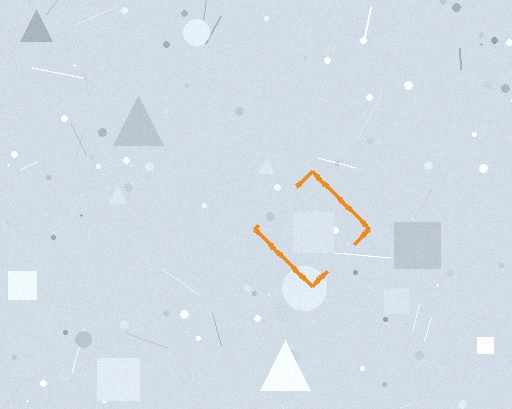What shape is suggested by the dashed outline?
The dashed outline suggests a diamond.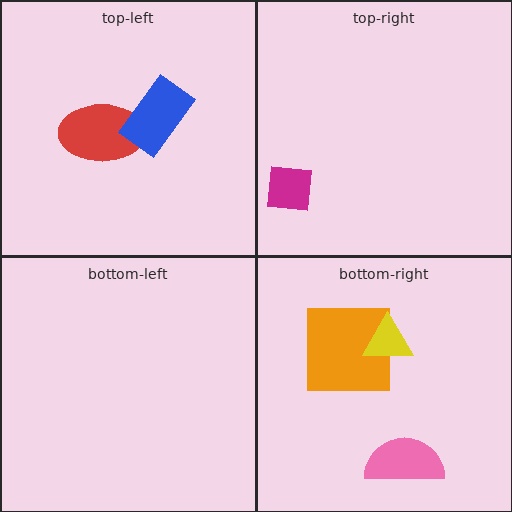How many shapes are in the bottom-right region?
3.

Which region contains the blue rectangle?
The top-left region.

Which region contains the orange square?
The bottom-right region.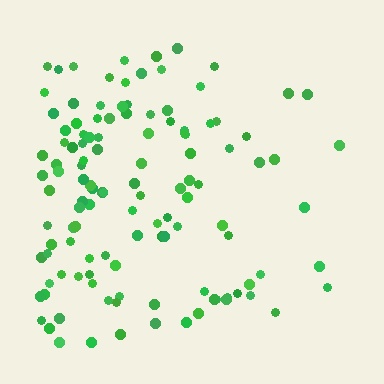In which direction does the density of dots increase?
From right to left, with the left side densest.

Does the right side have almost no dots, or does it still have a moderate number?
Still a moderate number, just noticeably fewer than the left.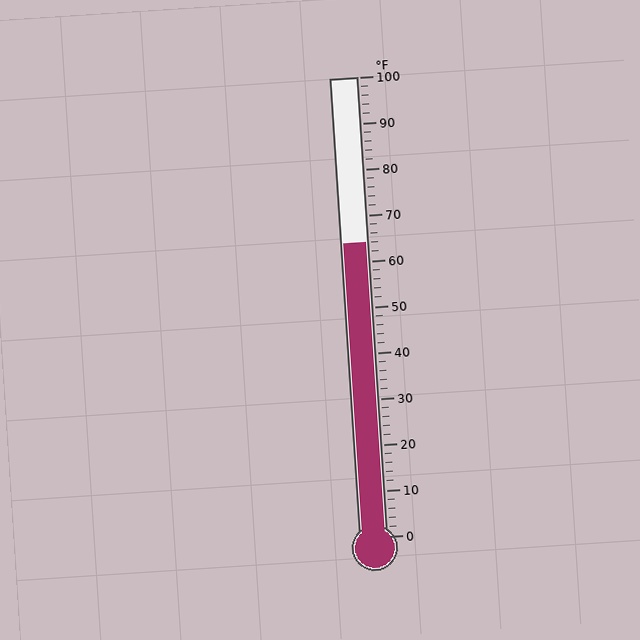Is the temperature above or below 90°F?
The temperature is below 90°F.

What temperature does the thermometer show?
The thermometer shows approximately 64°F.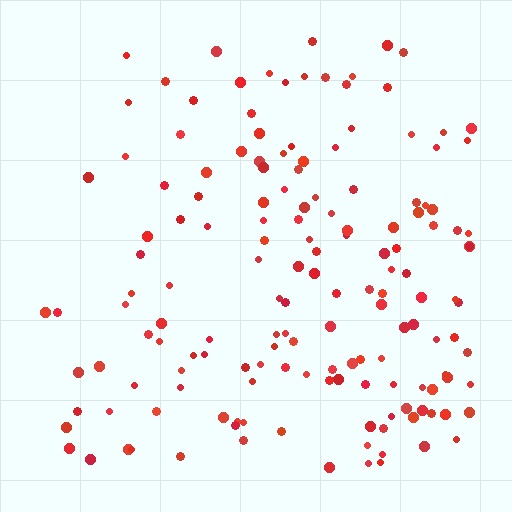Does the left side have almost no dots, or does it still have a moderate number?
Still a moderate number, just noticeably fewer than the right.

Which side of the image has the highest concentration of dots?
The right.